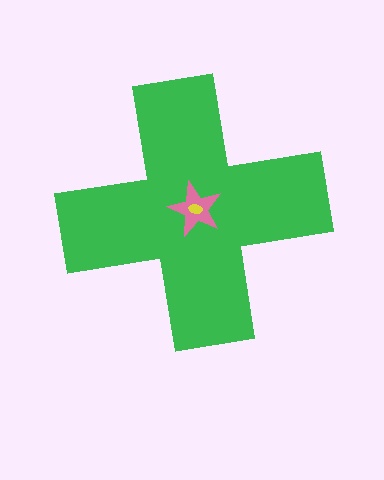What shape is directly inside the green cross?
The pink star.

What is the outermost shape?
The green cross.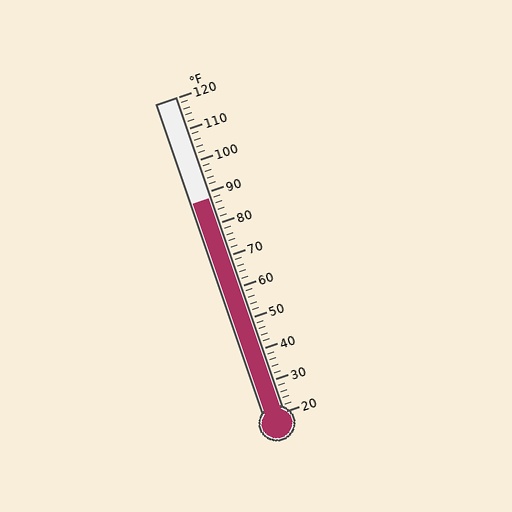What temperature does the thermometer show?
The thermometer shows approximately 88°F.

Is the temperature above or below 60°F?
The temperature is above 60°F.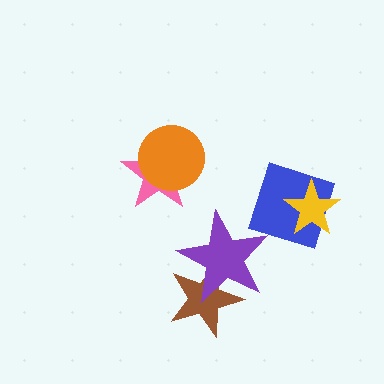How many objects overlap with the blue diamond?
2 objects overlap with the blue diamond.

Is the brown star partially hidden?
Yes, it is partially covered by another shape.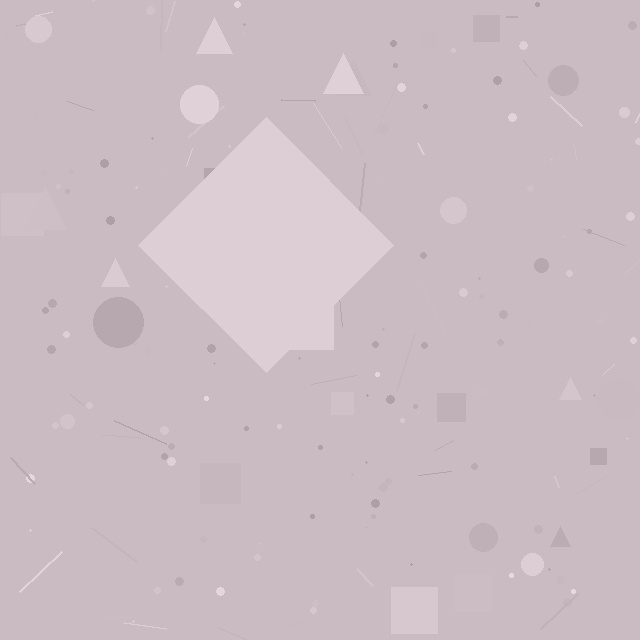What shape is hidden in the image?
A diamond is hidden in the image.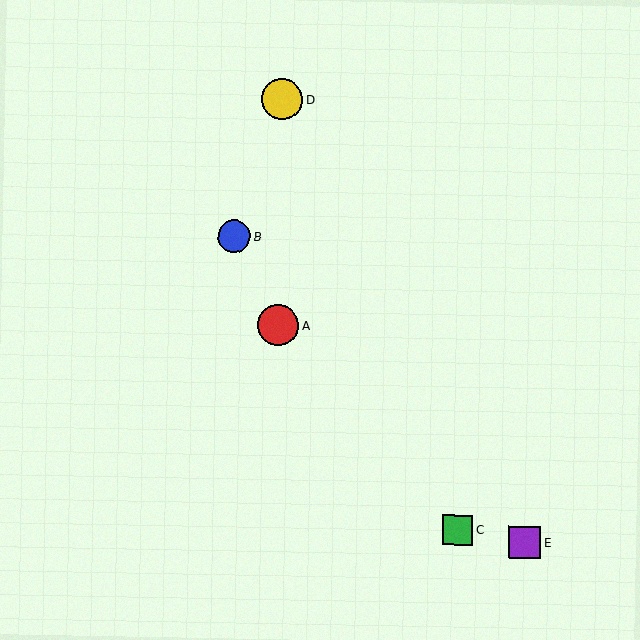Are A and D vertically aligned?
Yes, both are at x≈278.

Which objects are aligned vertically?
Objects A, D are aligned vertically.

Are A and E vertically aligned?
No, A is at x≈278 and E is at x≈525.